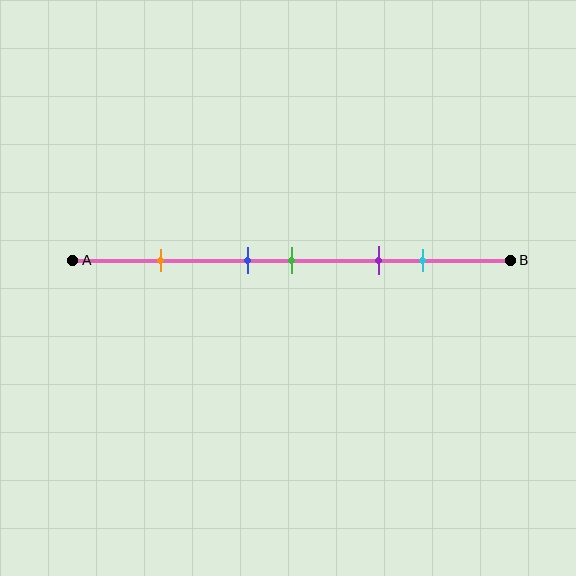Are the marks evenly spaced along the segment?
No, the marks are not evenly spaced.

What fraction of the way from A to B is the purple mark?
The purple mark is approximately 70% (0.7) of the way from A to B.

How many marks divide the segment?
There are 5 marks dividing the segment.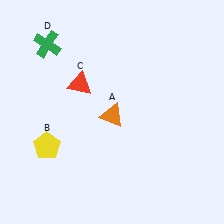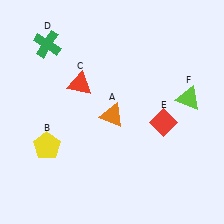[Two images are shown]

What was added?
A red diamond (E), a lime triangle (F) were added in Image 2.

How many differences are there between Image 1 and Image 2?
There are 2 differences between the two images.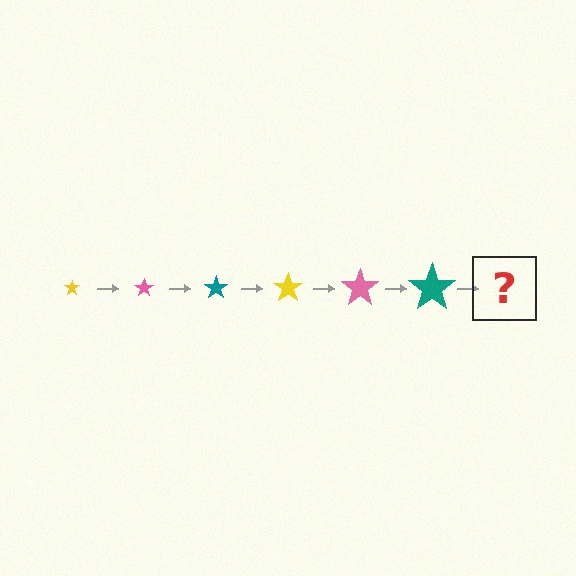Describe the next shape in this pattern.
It should be a yellow star, larger than the previous one.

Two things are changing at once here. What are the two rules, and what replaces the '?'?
The two rules are that the star grows larger each step and the color cycles through yellow, pink, and teal. The '?' should be a yellow star, larger than the previous one.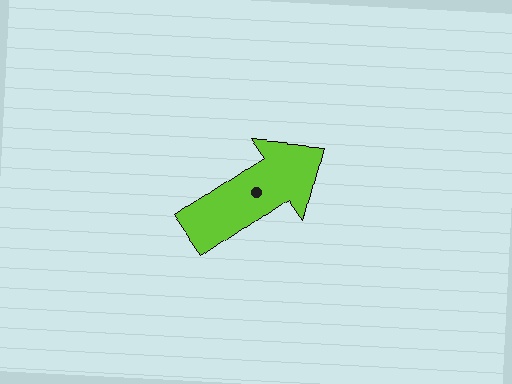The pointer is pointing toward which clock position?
Roughly 2 o'clock.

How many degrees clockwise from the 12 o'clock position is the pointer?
Approximately 55 degrees.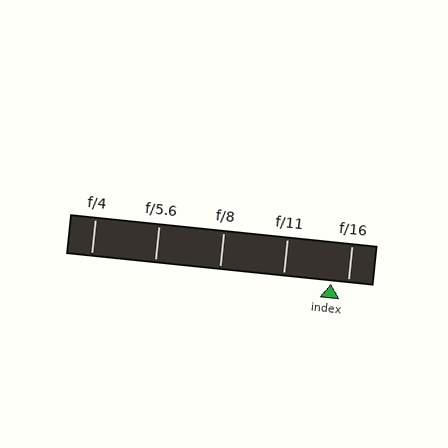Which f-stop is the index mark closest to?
The index mark is closest to f/16.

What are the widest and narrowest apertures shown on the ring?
The widest aperture shown is f/4 and the narrowest is f/16.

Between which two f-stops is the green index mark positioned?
The index mark is between f/11 and f/16.